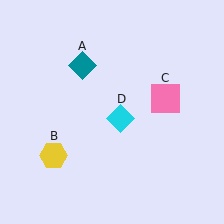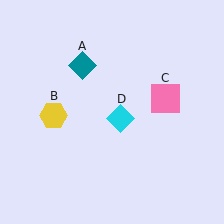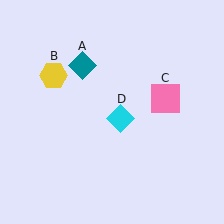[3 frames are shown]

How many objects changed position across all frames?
1 object changed position: yellow hexagon (object B).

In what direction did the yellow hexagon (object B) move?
The yellow hexagon (object B) moved up.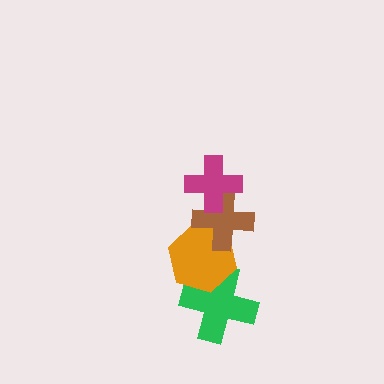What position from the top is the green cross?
The green cross is 4th from the top.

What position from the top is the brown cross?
The brown cross is 2nd from the top.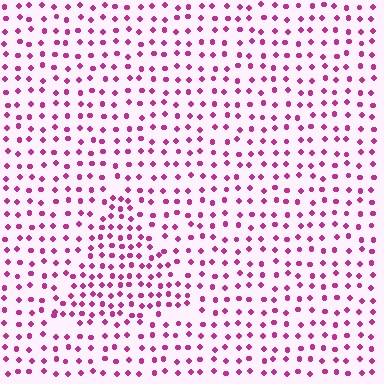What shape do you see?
I see a triangle.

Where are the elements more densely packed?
The elements are more densely packed inside the triangle boundary.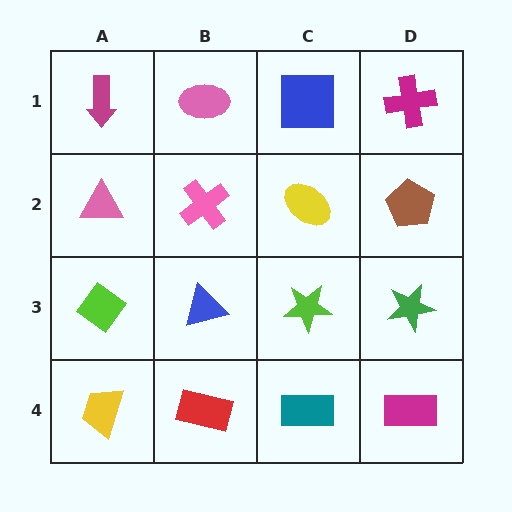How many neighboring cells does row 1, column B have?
3.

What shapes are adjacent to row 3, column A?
A pink triangle (row 2, column A), a yellow trapezoid (row 4, column A), a blue triangle (row 3, column B).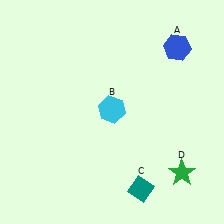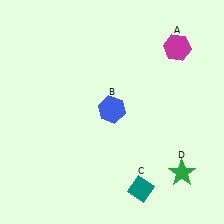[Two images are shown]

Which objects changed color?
A changed from blue to magenta. B changed from cyan to blue.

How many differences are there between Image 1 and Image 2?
There are 2 differences between the two images.